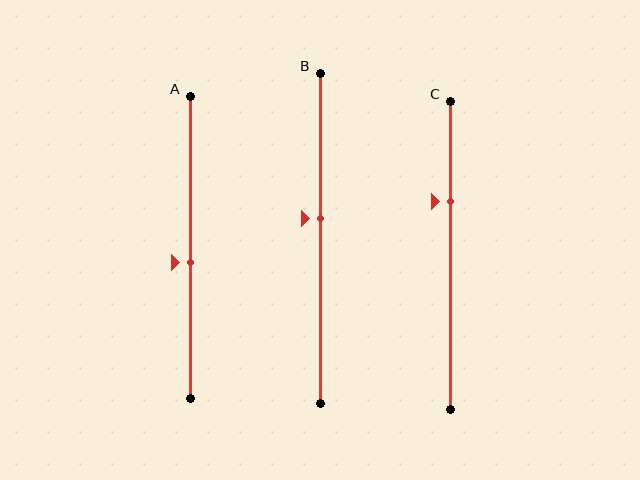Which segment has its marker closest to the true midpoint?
Segment A has its marker closest to the true midpoint.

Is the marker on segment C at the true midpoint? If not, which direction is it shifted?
No, the marker on segment C is shifted upward by about 17% of the segment length.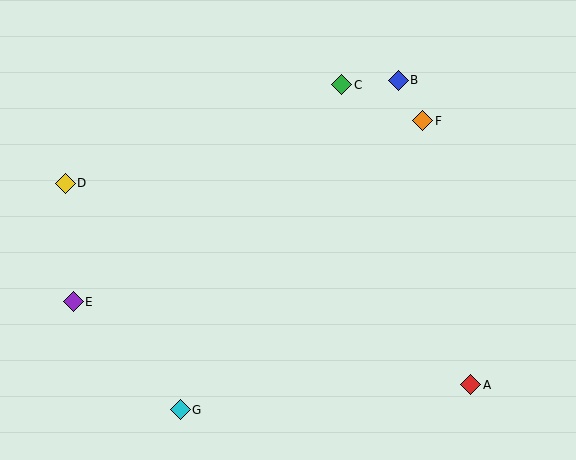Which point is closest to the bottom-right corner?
Point A is closest to the bottom-right corner.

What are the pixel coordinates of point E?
Point E is at (73, 302).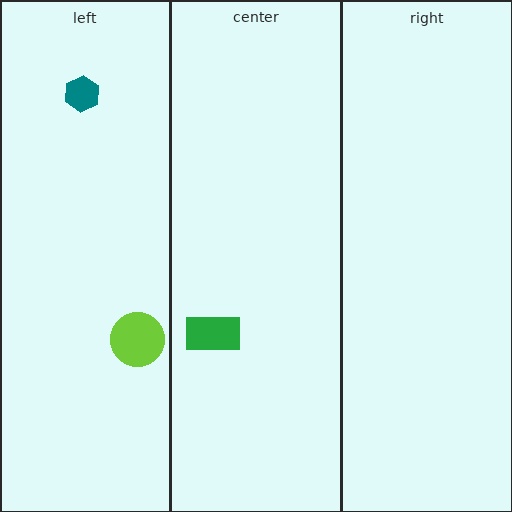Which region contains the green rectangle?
The center region.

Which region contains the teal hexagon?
The left region.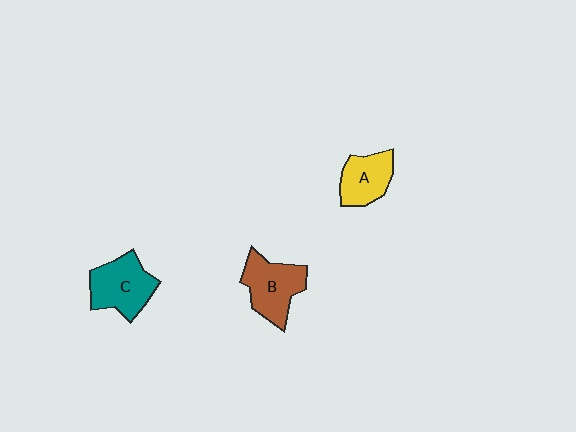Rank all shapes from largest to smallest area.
From largest to smallest: C (teal), B (brown), A (yellow).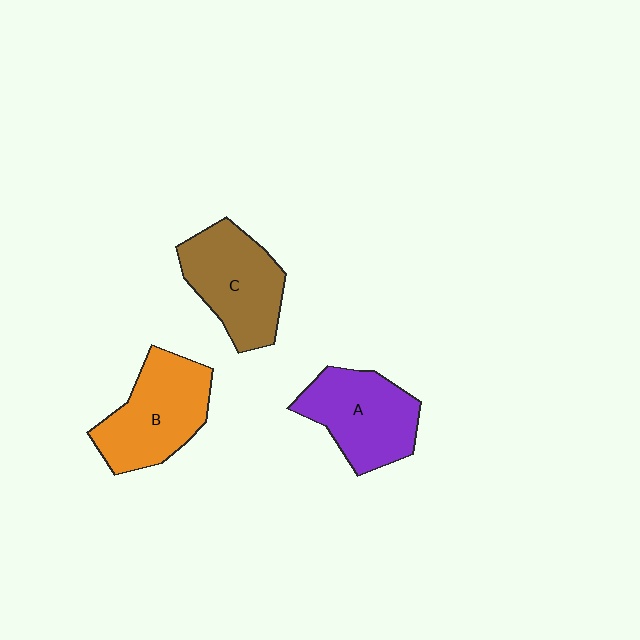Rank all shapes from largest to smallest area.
From largest to smallest: B (orange), C (brown), A (purple).